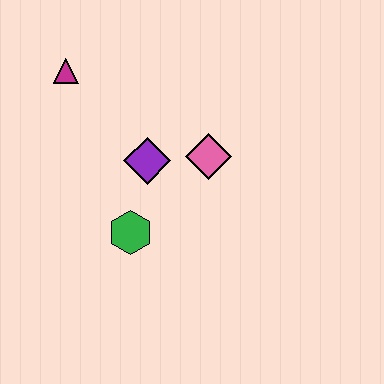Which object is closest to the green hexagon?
The purple diamond is closest to the green hexagon.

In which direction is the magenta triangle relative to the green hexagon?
The magenta triangle is above the green hexagon.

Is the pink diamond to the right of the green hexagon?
Yes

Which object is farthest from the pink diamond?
The magenta triangle is farthest from the pink diamond.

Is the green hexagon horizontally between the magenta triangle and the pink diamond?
Yes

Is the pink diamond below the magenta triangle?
Yes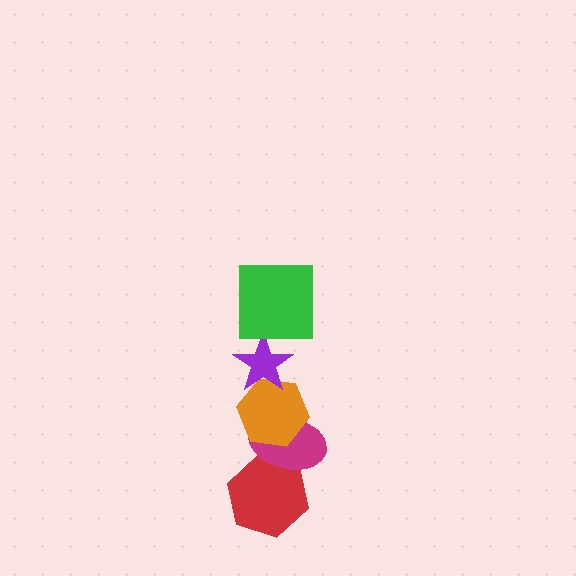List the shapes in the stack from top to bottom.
From top to bottom: the green square, the purple star, the orange hexagon, the magenta ellipse, the red hexagon.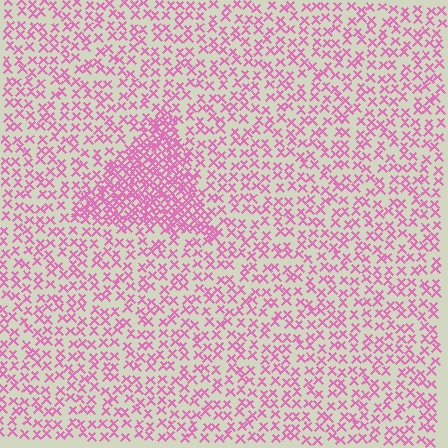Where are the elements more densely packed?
The elements are more densely packed inside the triangle boundary.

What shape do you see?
I see a triangle.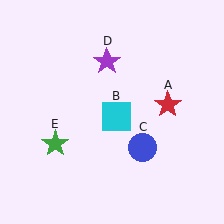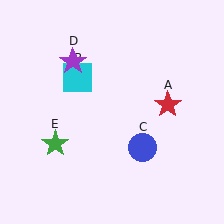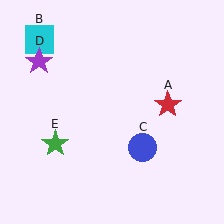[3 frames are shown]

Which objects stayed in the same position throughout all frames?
Red star (object A) and blue circle (object C) and green star (object E) remained stationary.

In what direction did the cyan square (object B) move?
The cyan square (object B) moved up and to the left.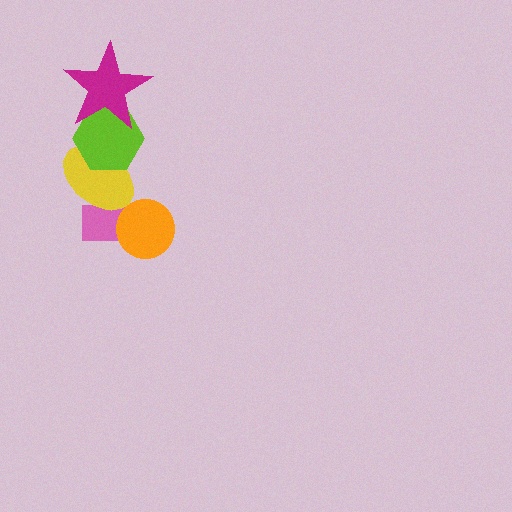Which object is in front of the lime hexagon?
The magenta star is in front of the lime hexagon.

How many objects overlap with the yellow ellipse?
2 objects overlap with the yellow ellipse.